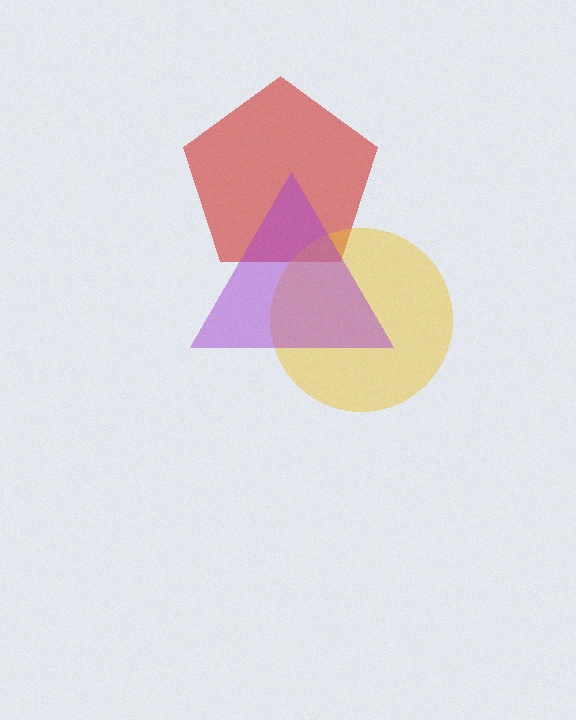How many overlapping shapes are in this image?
There are 3 overlapping shapes in the image.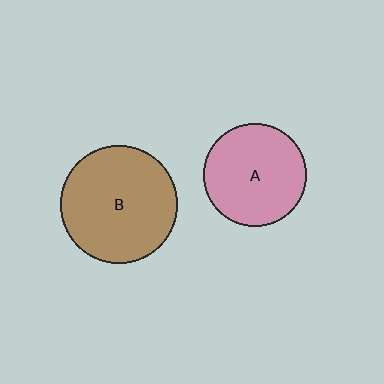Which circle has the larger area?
Circle B (brown).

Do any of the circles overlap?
No, none of the circles overlap.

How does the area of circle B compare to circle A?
Approximately 1.3 times.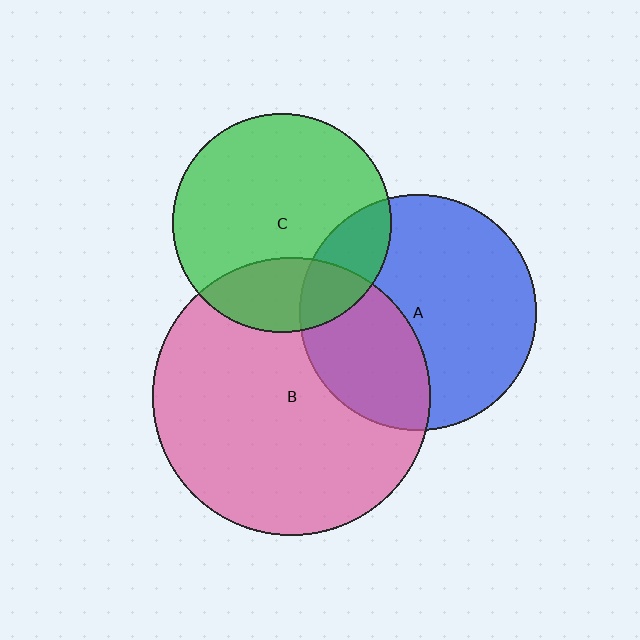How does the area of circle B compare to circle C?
Approximately 1.6 times.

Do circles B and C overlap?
Yes.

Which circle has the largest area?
Circle B (pink).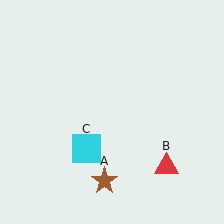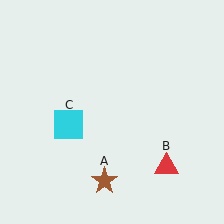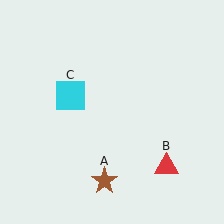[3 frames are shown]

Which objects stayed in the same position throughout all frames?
Brown star (object A) and red triangle (object B) remained stationary.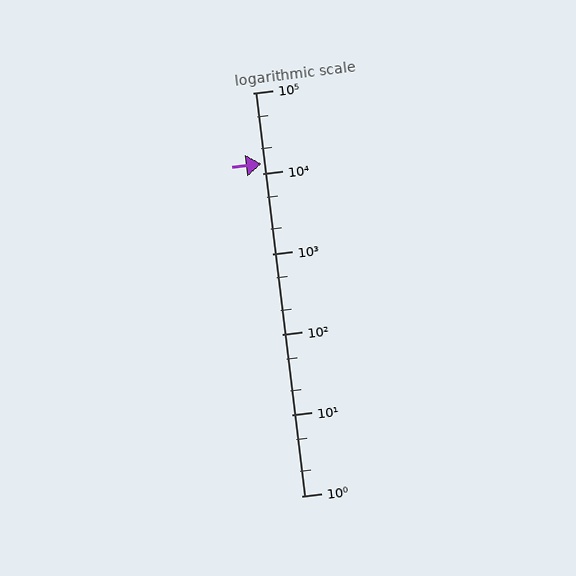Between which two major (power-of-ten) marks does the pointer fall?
The pointer is between 10000 and 100000.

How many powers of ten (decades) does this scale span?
The scale spans 5 decades, from 1 to 100000.